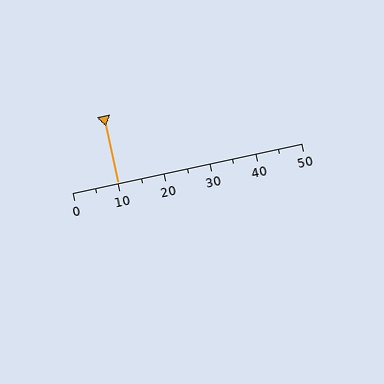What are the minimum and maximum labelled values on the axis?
The axis runs from 0 to 50.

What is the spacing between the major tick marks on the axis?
The major ticks are spaced 10 apart.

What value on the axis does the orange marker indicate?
The marker indicates approximately 10.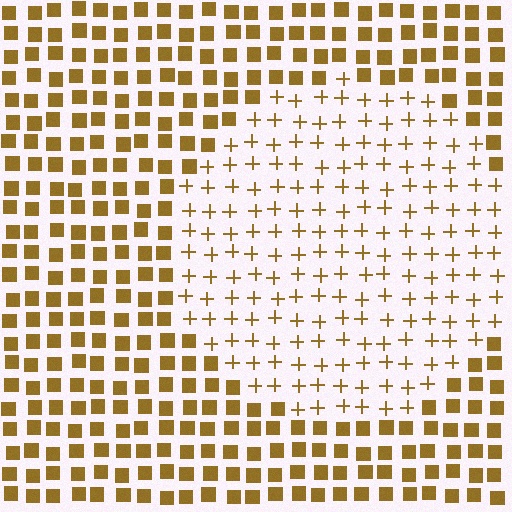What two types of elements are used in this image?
The image uses plus signs inside the circle region and squares outside it.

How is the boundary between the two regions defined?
The boundary is defined by a change in element shape: plus signs inside vs. squares outside. All elements share the same color and spacing.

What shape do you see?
I see a circle.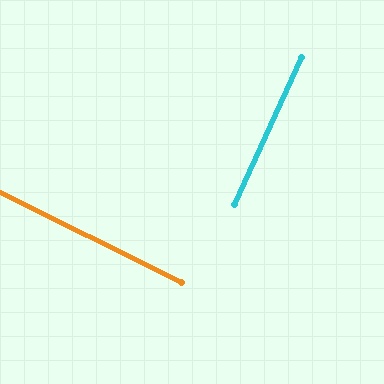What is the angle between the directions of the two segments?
Approximately 88 degrees.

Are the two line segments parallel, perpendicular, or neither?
Perpendicular — they meet at approximately 88°.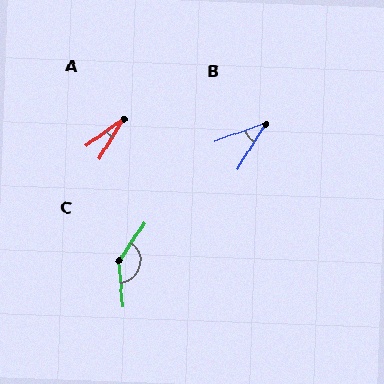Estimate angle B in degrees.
Approximately 39 degrees.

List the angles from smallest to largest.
A (23°), B (39°), C (141°).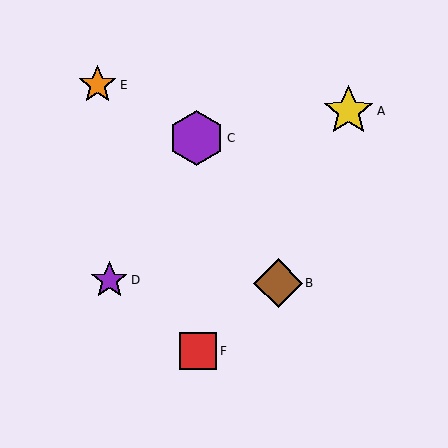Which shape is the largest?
The purple hexagon (labeled C) is the largest.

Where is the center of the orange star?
The center of the orange star is at (98, 85).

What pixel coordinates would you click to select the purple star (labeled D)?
Click at (109, 280) to select the purple star D.